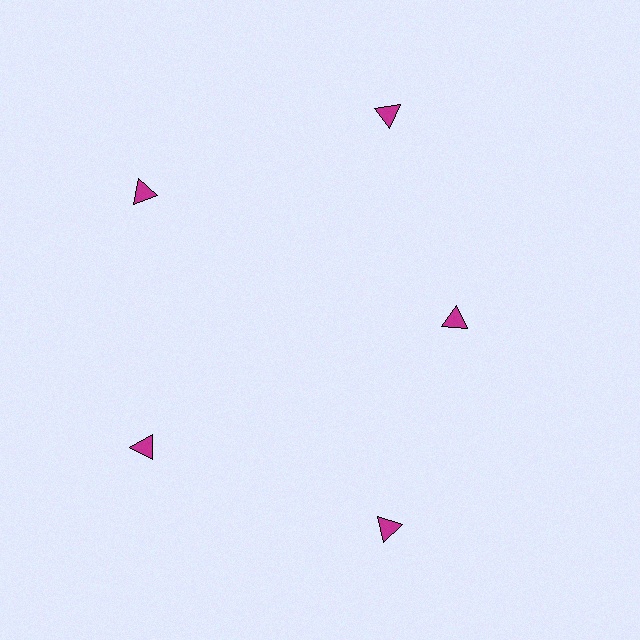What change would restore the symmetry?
The symmetry would be restored by moving it outward, back onto the ring so that all 5 triangles sit at equal angles and equal distance from the center.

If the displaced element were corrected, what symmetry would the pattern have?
It would have 5-fold rotational symmetry — the pattern would map onto itself every 72 degrees.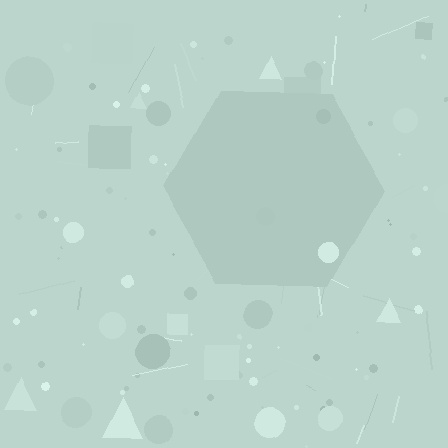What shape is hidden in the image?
A hexagon is hidden in the image.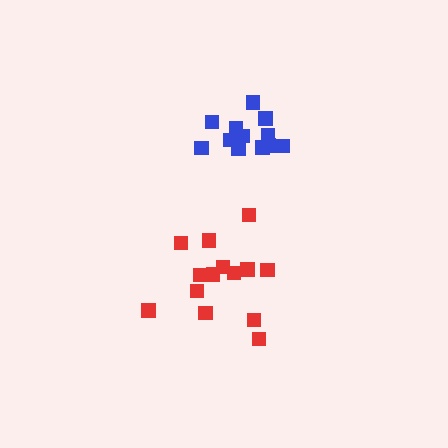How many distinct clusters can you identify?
There are 2 distinct clusters.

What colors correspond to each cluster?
The clusters are colored: red, blue.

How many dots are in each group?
Group 1: 14 dots, Group 2: 12 dots (26 total).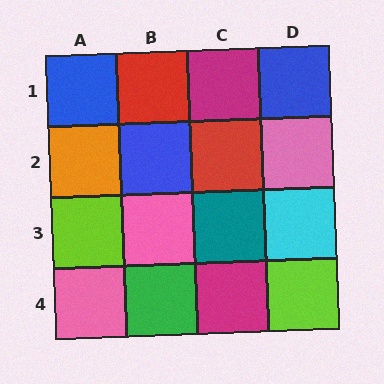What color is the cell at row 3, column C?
Teal.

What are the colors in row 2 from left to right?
Orange, blue, red, pink.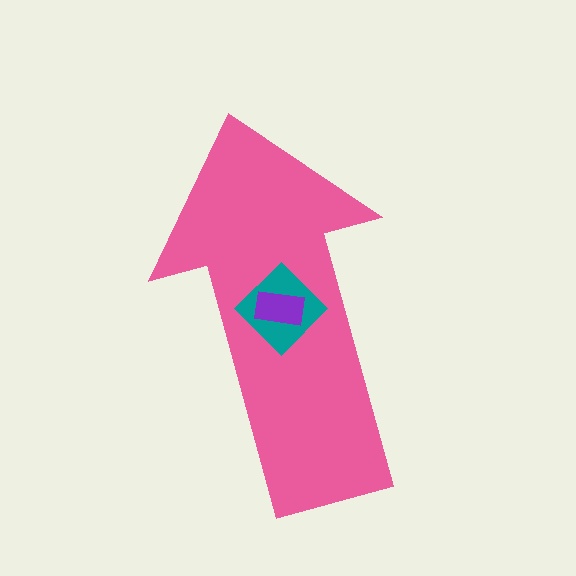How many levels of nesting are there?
3.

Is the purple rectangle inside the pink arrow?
Yes.